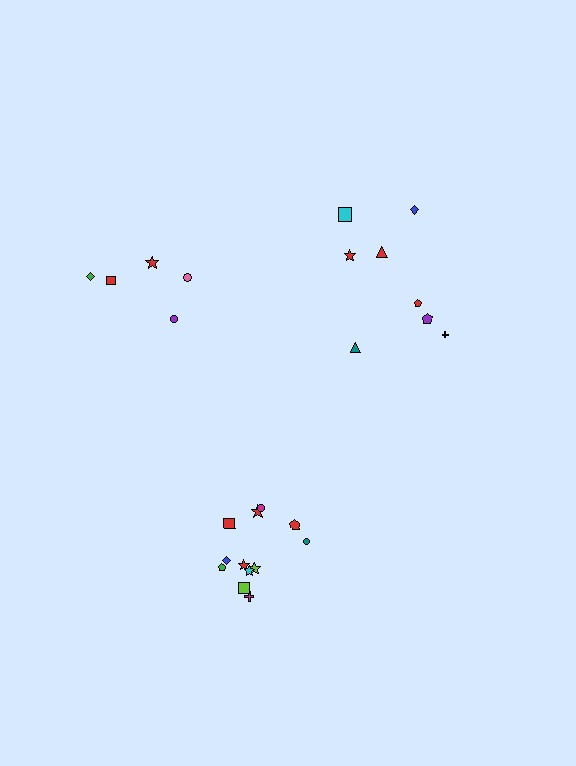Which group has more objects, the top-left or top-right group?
The top-right group.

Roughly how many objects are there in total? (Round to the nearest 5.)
Roughly 25 objects in total.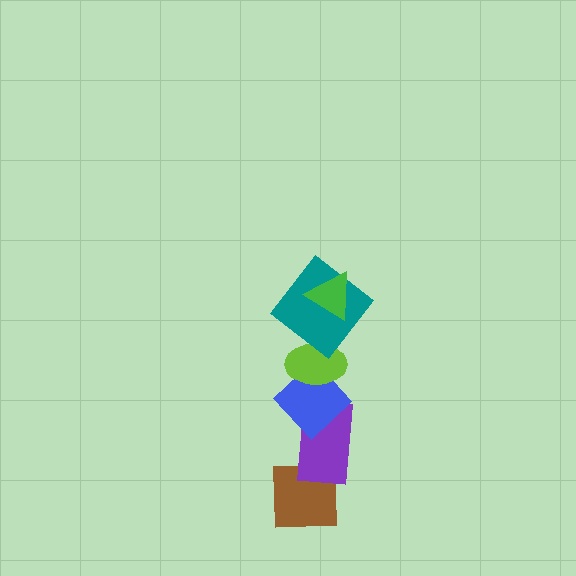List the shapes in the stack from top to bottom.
From top to bottom: the green triangle, the teal diamond, the lime ellipse, the blue diamond, the purple rectangle, the brown square.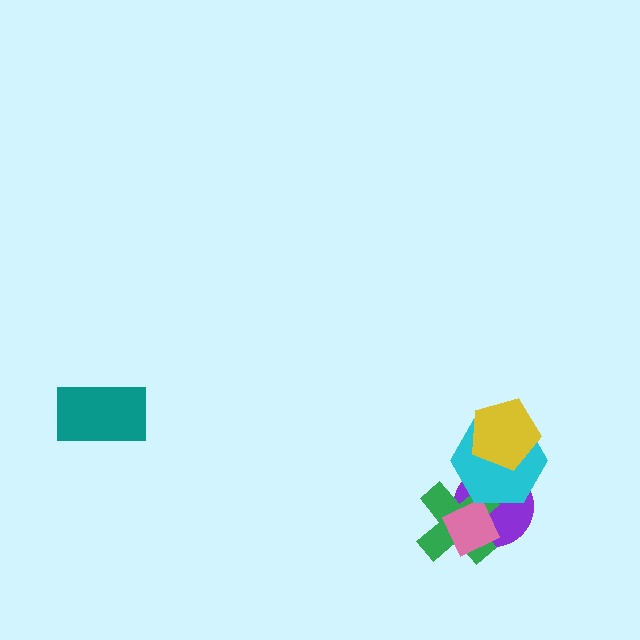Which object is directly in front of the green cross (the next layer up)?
The pink diamond is directly in front of the green cross.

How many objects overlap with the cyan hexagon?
3 objects overlap with the cyan hexagon.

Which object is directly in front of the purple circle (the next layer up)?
The green cross is directly in front of the purple circle.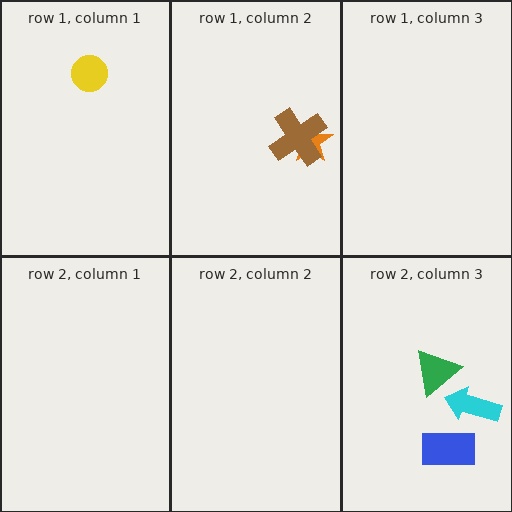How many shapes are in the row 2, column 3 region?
3.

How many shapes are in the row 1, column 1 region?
1.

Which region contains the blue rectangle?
The row 2, column 3 region.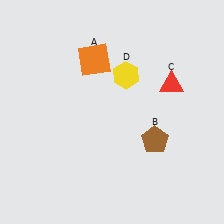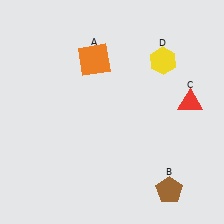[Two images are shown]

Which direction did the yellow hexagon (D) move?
The yellow hexagon (D) moved right.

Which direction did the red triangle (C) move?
The red triangle (C) moved right.